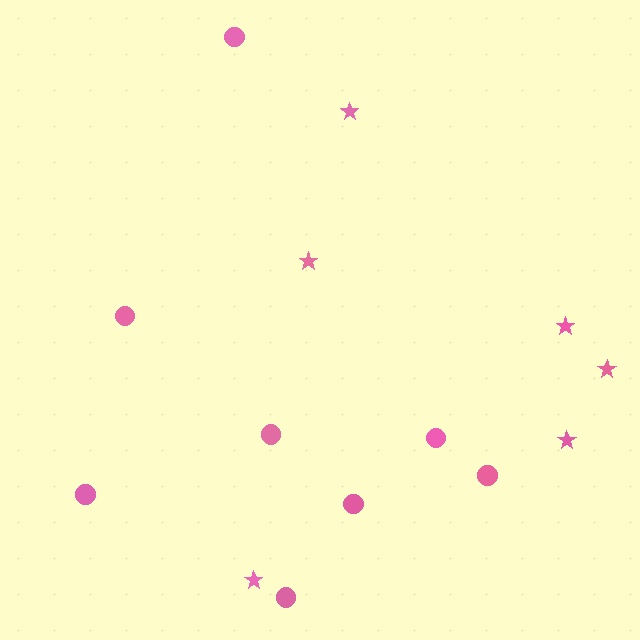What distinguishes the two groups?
There are 2 groups: one group of stars (6) and one group of circles (8).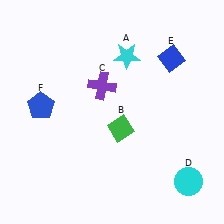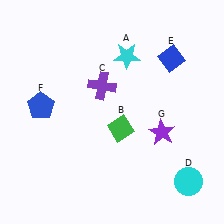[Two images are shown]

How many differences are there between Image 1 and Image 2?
There is 1 difference between the two images.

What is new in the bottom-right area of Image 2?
A purple star (G) was added in the bottom-right area of Image 2.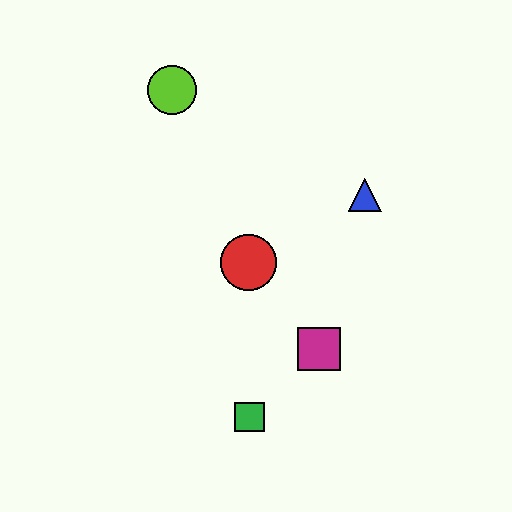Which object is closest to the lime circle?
The red circle is closest to the lime circle.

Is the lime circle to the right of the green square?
No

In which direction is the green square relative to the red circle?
The green square is below the red circle.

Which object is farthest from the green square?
The lime circle is farthest from the green square.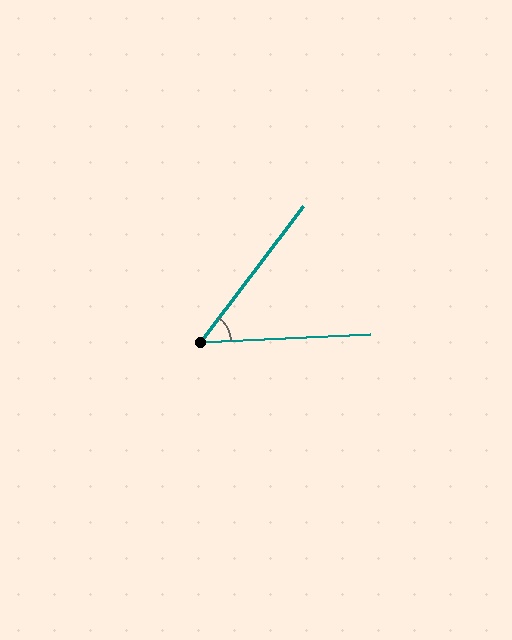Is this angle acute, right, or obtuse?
It is acute.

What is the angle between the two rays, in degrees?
Approximately 50 degrees.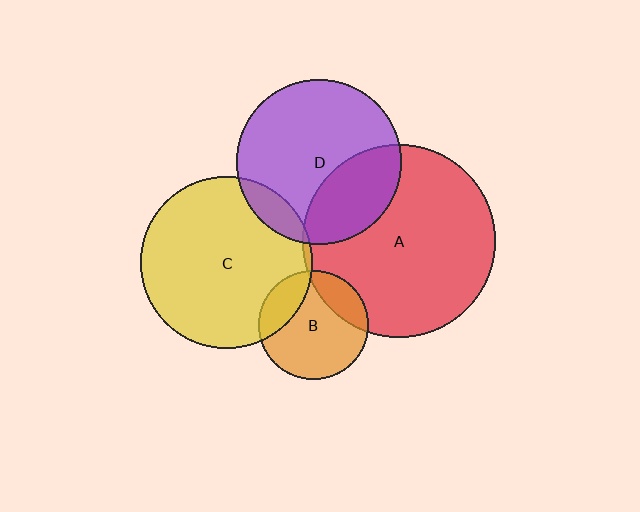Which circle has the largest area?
Circle A (red).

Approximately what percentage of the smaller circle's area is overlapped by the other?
Approximately 20%.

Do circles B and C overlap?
Yes.